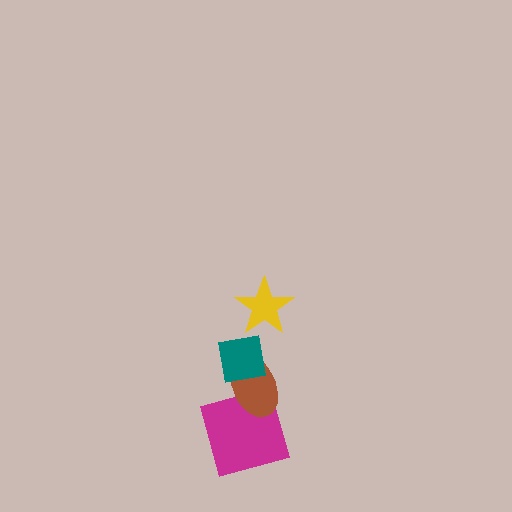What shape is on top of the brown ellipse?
The teal square is on top of the brown ellipse.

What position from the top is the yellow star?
The yellow star is 1st from the top.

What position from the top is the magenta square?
The magenta square is 4th from the top.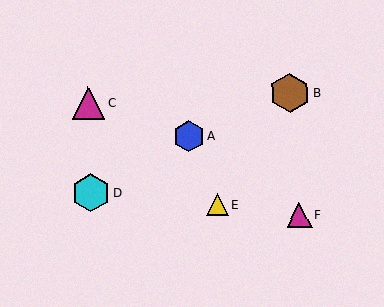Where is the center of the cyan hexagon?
The center of the cyan hexagon is at (91, 192).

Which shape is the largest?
The brown hexagon (labeled B) is the largest.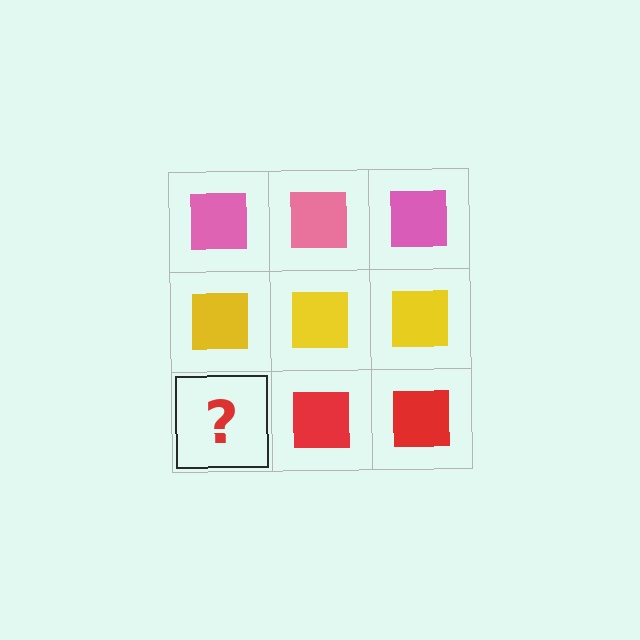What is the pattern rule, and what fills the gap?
The rule is that each row has a consistent color. The gap should be filled with a red square.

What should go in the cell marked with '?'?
The missing cell should contain a red square.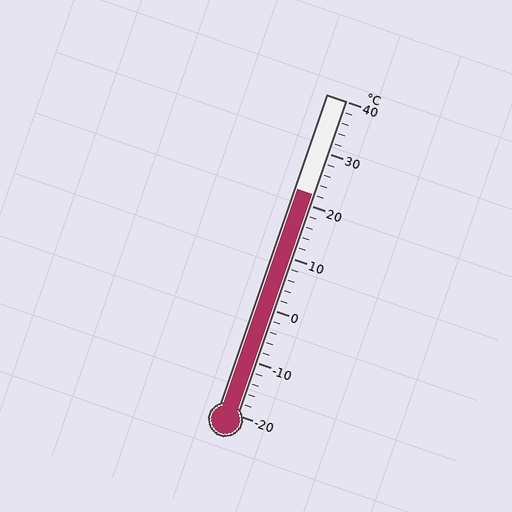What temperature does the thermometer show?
The thermometer shows approximately 22°C.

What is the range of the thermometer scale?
The thermometer scale ranges from -20°C to 40°C.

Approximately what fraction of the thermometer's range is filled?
The thermometer is filled to approximately 70% of its range.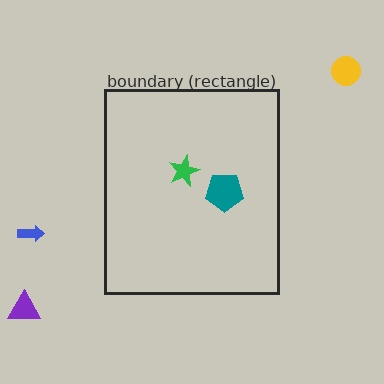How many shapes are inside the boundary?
2 inside, 3 outside.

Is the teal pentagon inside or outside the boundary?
Inside.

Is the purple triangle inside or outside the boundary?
Outside.